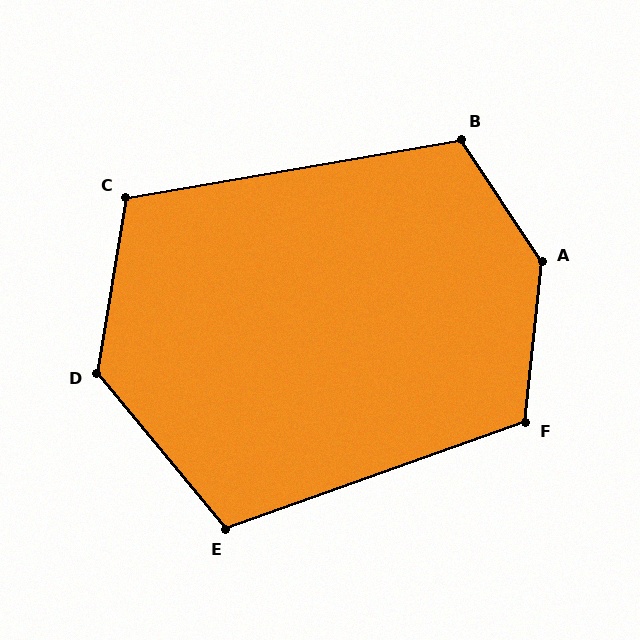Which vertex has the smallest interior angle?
C, at approximately 109 degrees.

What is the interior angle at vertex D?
Approximately 131 degrees (obtuse).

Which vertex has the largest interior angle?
A, at approximately 141 degrees.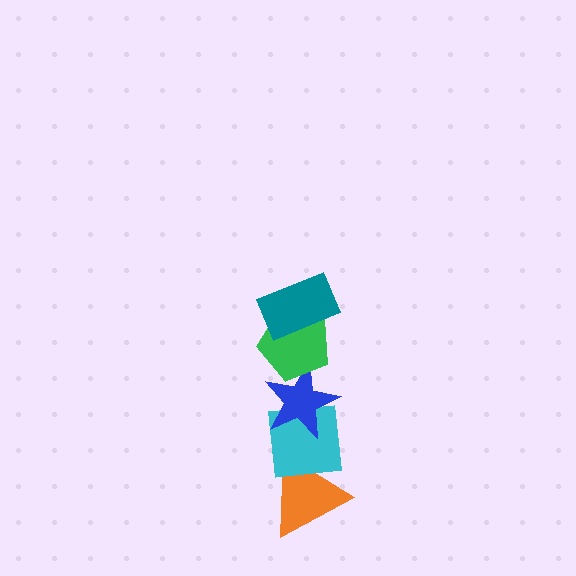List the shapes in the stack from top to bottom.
From top to bottom: the teal rectangle, the green pentagon, the blue star, the cyan square, the orange triangle.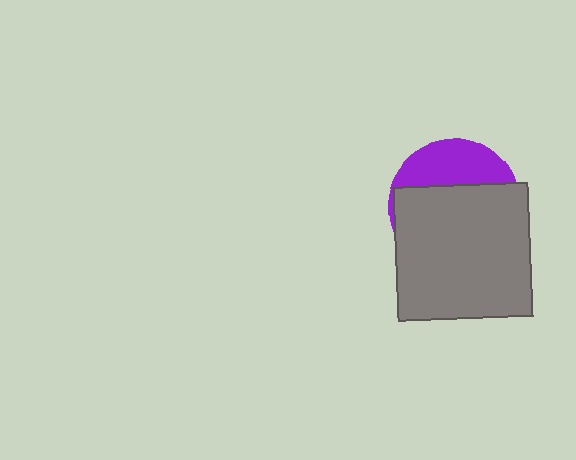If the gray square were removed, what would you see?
You would see the complete purple circle.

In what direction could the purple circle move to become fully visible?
The purple circle could move up. That would shift it out from behind the gray square entirely.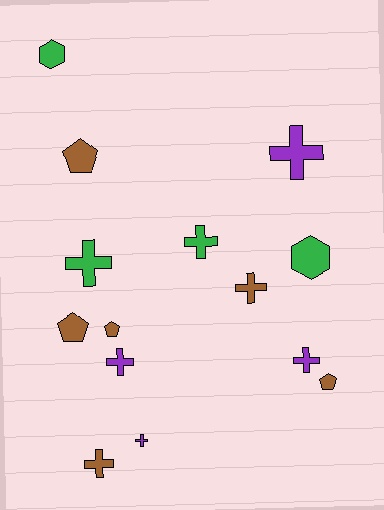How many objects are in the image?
There are 14 objects.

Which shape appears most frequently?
Cross, with 8 objects.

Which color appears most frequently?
Brown, with 6 objects.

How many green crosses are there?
There are 2 green crosses.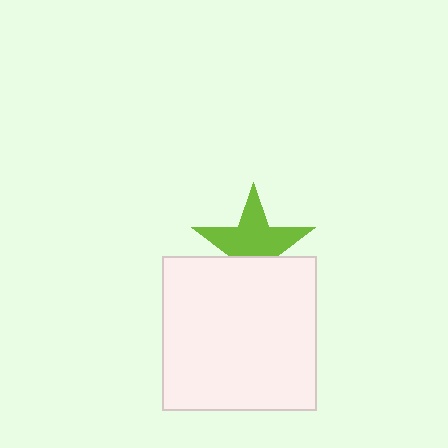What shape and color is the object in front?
The object in front is a white square.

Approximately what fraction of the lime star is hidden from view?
Roughly 37% of the lime star is hidden behind the white square.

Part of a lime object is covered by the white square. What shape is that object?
It is a star.